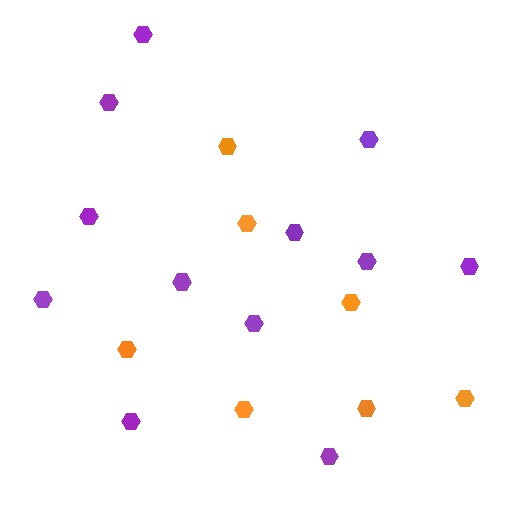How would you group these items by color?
There are 2 groups: one group of orange hexagons (7) and one group of purple hexagons (12).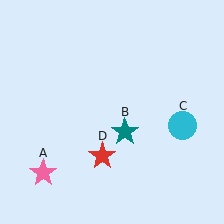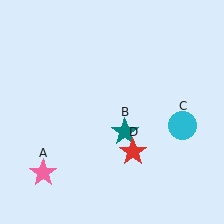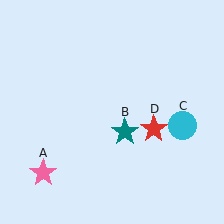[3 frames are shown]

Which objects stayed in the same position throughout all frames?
Pink star (object A) and teal star (object B) and cyan circle (object C) remained stationary.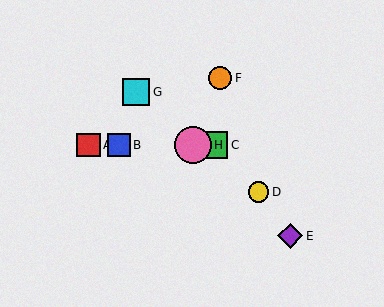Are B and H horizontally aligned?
Yes, both are at y≈145.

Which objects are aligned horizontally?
Objects A, B, C, H are aligned horizontally.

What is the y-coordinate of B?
Object B is at y≈145.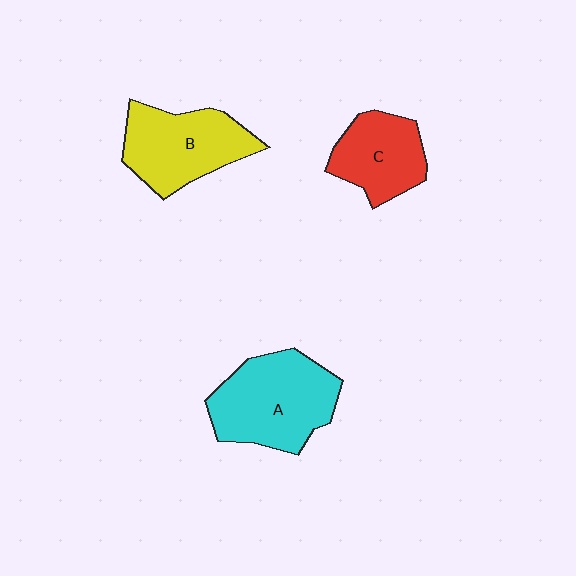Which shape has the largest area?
Shape A (cyan).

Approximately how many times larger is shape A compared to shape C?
Approximately 1.5 times.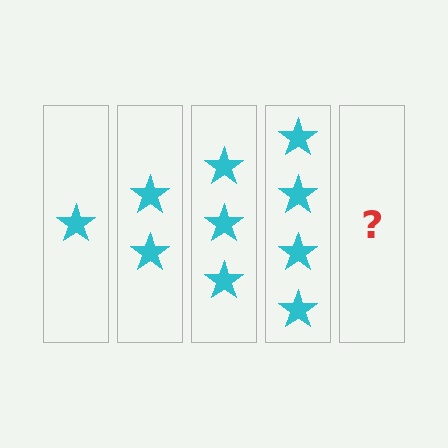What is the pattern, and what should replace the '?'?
The pattern is that each step adds one more star. The '?' should be 5 stars.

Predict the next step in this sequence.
The next step is 5 stars.